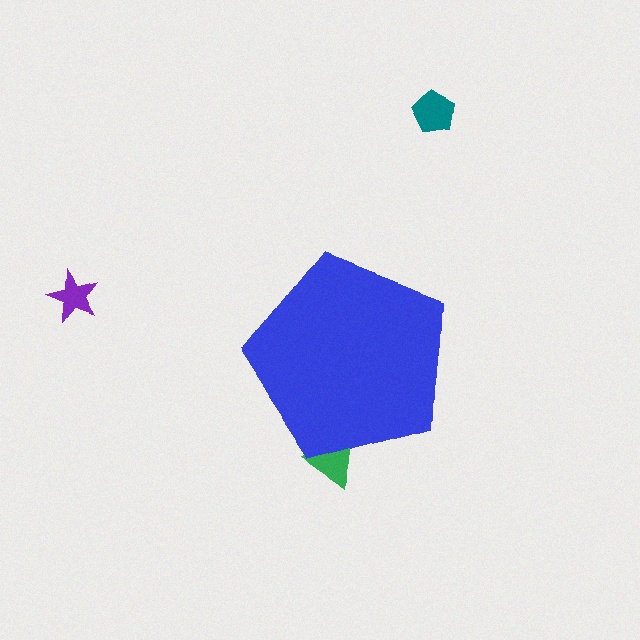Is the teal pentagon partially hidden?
No, the teal pentagon is fully visible.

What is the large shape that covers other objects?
A blue pentagon.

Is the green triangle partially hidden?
Yes, the green triangle is partially hidden behind the blue pentagon.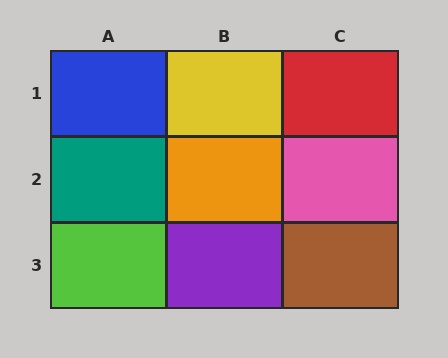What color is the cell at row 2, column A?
Teal.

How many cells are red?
1 cell is red.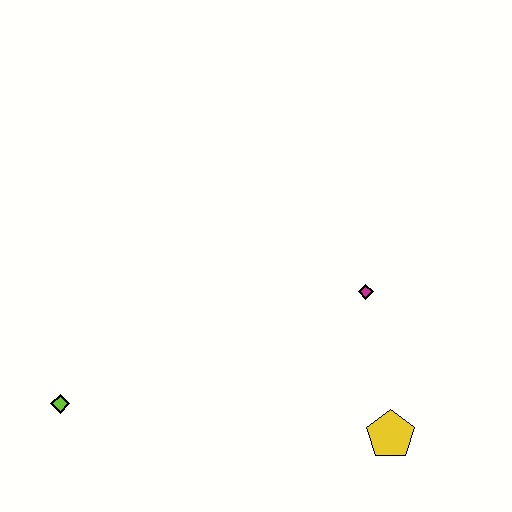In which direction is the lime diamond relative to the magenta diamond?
The lime diamond is to the left of the magenta diamond.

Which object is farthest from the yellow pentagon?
The lime diamond is farthest from the yellow pentagon.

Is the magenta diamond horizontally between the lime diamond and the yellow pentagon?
Yes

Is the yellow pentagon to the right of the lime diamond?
Yes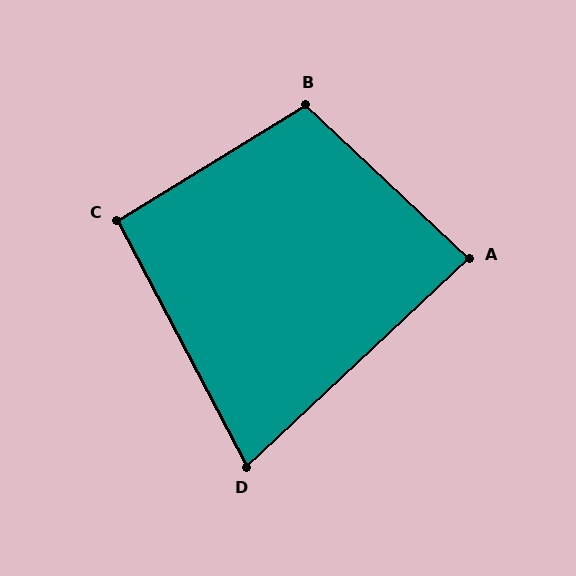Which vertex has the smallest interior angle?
D, at approximately 75 degrees.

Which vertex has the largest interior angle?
B, at approximately 105 degrees.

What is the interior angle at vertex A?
Approximately 86 degrees (approximately right).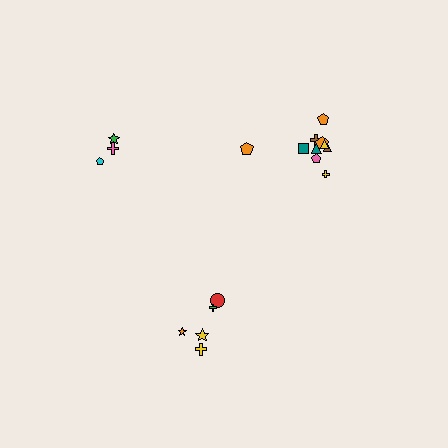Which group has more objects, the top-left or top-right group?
The top-right group.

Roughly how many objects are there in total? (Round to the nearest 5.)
Roughly 20 objects in total.